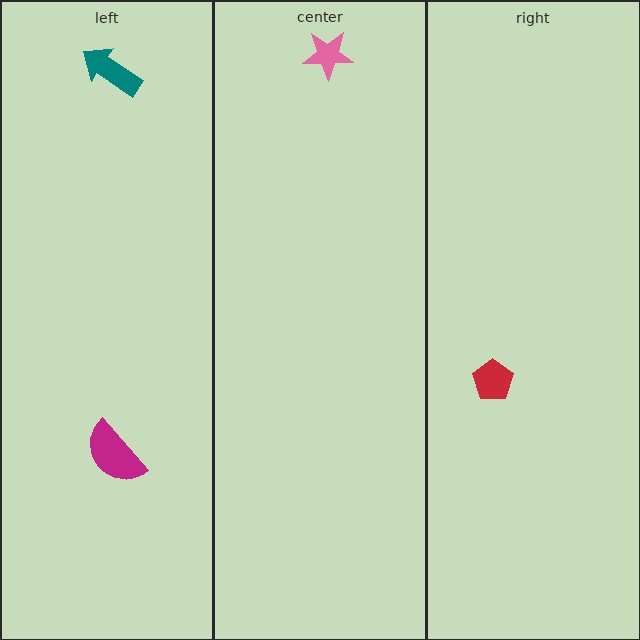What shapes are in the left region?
The teal arrow, the magenta semicircle.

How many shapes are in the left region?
2.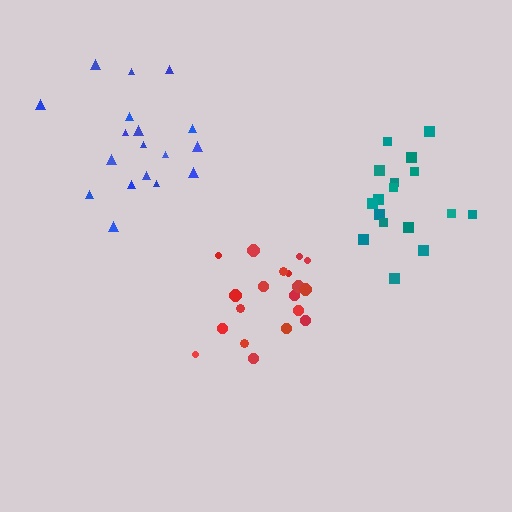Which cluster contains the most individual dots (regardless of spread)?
Red (19).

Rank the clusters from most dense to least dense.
teal, red, blue.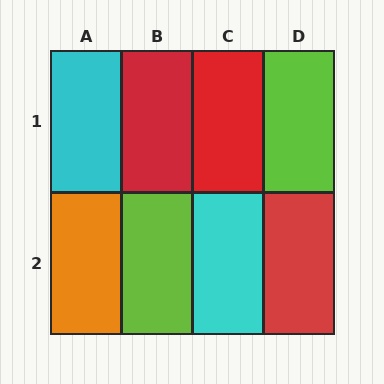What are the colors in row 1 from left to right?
Cyan, red, red, lime.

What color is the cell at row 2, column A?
Orange.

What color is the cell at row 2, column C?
Cyan.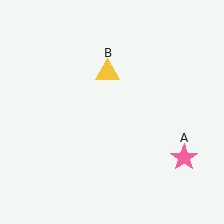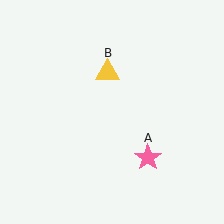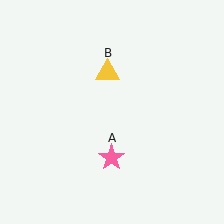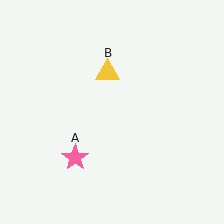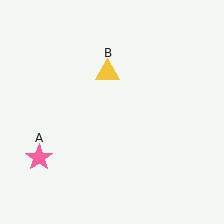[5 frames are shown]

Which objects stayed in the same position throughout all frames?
Yellow triangle (object B) remained stationary.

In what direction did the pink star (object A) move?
The pink star (object A) moved left.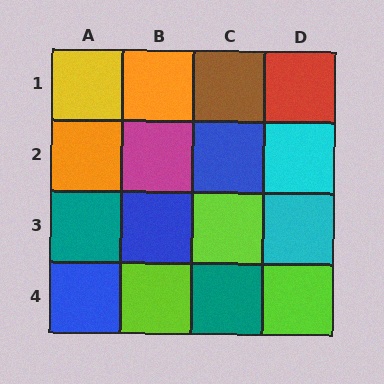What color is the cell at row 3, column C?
Lime.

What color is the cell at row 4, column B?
Lime.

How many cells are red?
1 cell is red.